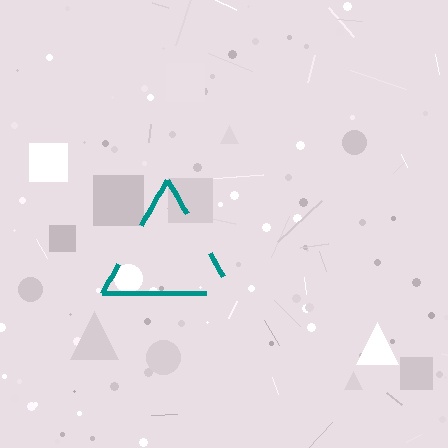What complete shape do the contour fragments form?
The contour fragments form a triangle.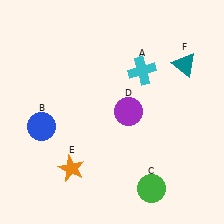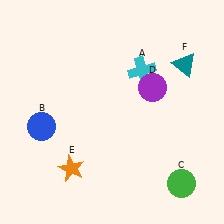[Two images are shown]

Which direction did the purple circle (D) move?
The purple circle (D) moved right.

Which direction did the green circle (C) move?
The green circle (C) moved right.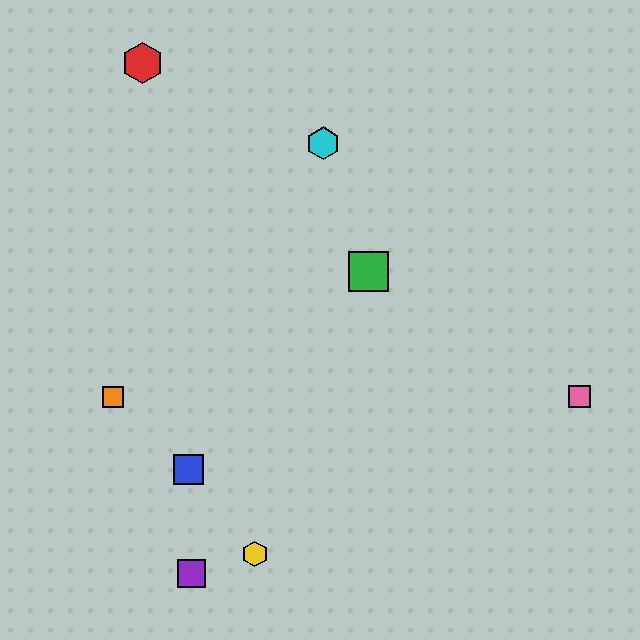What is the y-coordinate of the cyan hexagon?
The cyan hexagon is at y≈143.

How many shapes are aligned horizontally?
2 shapes (the orange square, the pink square) are aligned horizontally.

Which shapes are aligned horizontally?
The orange square, the pink square are aligned horizontally.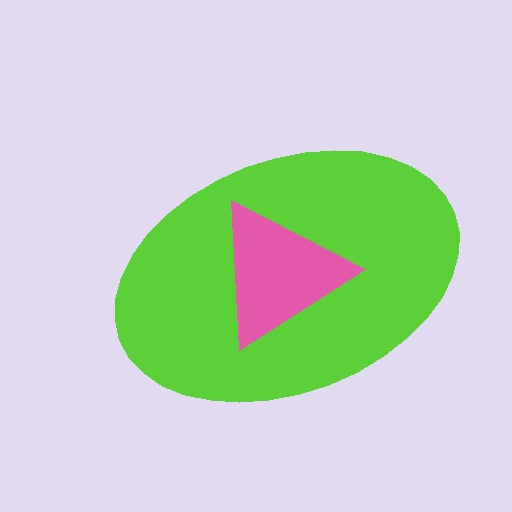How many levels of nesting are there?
2.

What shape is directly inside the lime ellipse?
The pink triangle.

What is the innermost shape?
The pink triangle.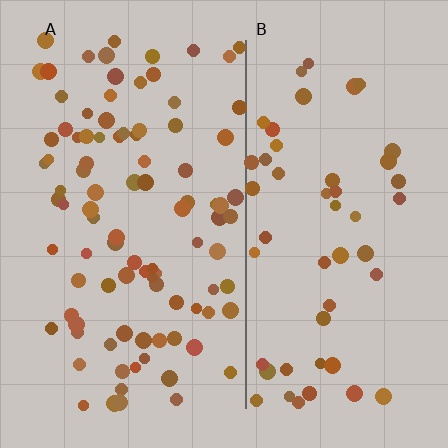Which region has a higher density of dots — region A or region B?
A (the left).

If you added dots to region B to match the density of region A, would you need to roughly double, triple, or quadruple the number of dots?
Approximately double.